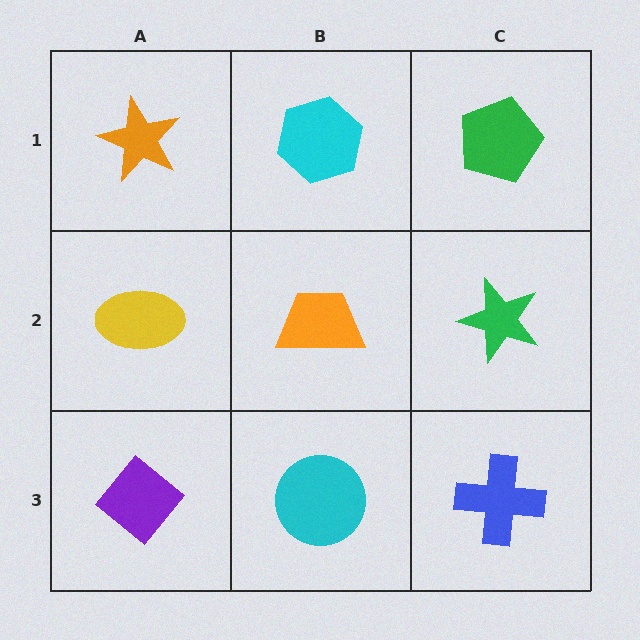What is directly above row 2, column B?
A cyan hexagon.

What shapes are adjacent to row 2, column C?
A green pentagon (row 1, column C), a blue cross (row 3, column C), an orange trapezoid (row 2, column B).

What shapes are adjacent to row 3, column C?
A green star (row 2, column C), a cyan circle (row 3, column B).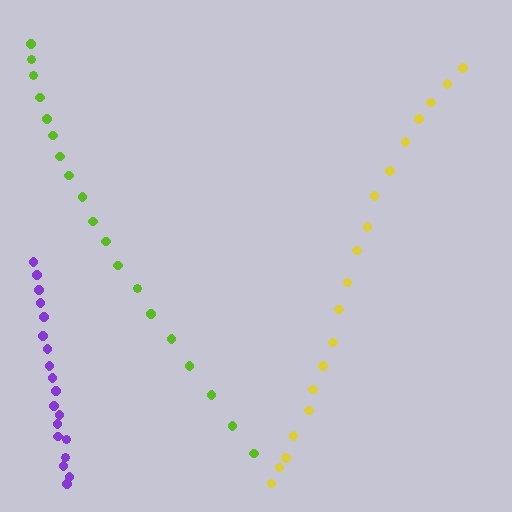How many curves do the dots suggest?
There are 3 distinct paths.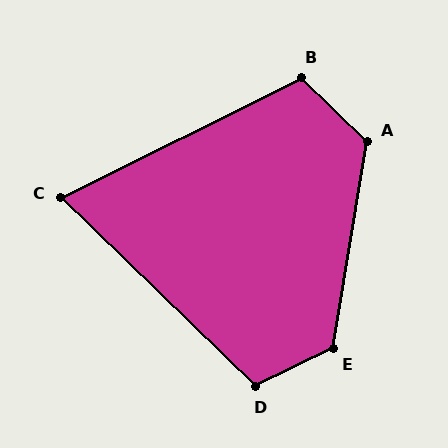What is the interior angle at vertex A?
Approximately 125 degrees (obtuse).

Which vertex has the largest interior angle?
E, at approximately 126 degrees.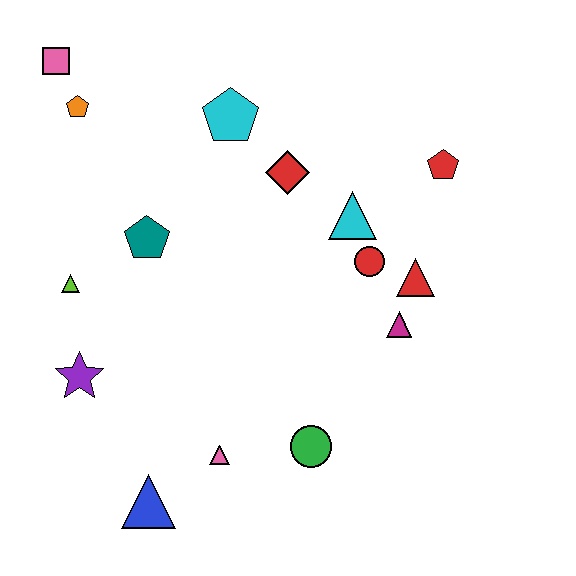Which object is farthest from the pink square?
The green circle is farthest from the pink square.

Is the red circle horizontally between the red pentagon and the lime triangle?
Yes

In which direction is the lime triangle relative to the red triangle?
The lime triangle is to the left of the red triangle.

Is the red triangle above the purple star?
Yes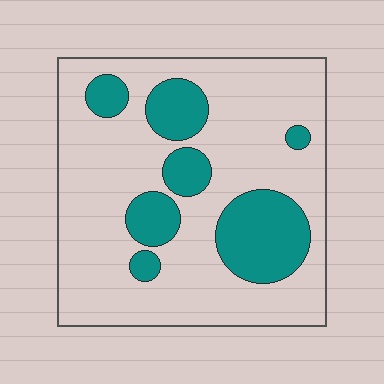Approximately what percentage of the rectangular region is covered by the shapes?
Approximately 25%.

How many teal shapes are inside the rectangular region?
7.